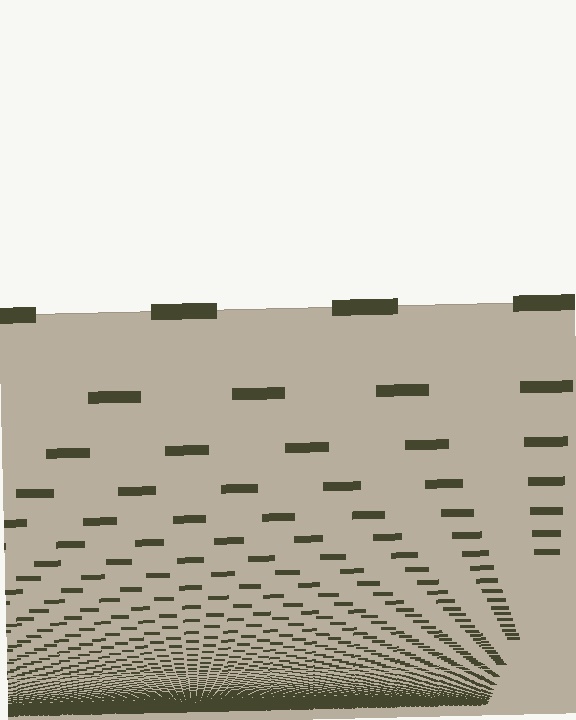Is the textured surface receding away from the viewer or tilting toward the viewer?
The surface appears to tilt toward the viewer. Texture elements get larger and sparser toward the top.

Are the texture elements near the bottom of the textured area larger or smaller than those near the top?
Smaller. The gradient is inverted — elements near the bottom are smaller and denser.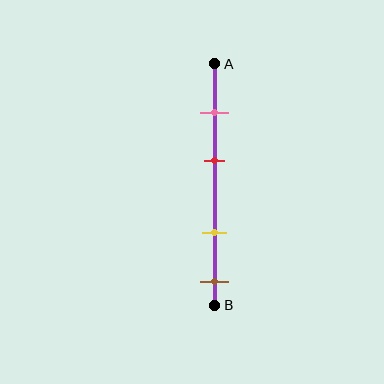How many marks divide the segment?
There are 4 marks dividing the segment.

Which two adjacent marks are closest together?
The pink and red marks are the closest adjacent pair.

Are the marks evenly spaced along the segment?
No, the marks are not evenly spaced.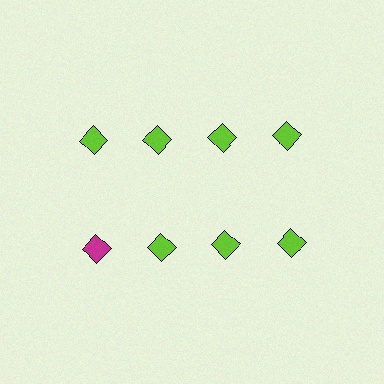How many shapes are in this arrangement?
There are 8 shapes arranged in a grid pattern.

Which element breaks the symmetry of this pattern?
The magenta diamond in the second row, leftmost column breaks the symmetry. All other shapes are lime diamonds.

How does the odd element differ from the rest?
It has a different color: magenta instead of lime.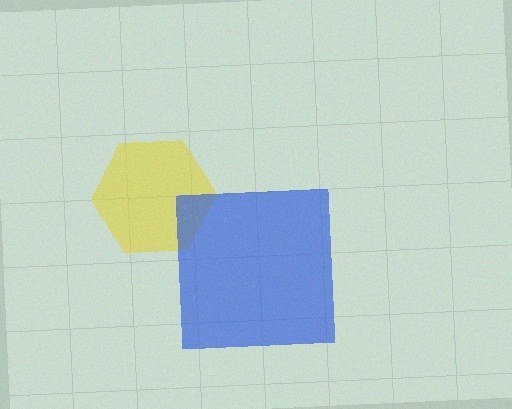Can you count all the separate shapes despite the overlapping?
Yes, there are 2 separate shapes.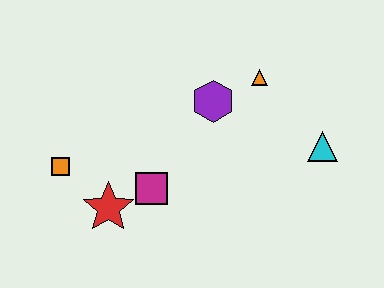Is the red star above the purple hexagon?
No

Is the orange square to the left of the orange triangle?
Yes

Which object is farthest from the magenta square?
The cyan triangle is farthest from the magenta square.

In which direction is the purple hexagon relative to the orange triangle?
The purple hexagon is to the left of the orange triangle.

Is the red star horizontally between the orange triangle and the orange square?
Yes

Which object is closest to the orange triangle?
The purple hexagon is closest to the orange triangle.